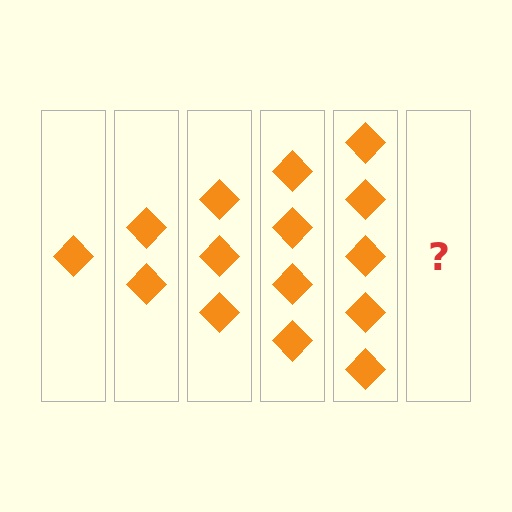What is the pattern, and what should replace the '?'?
The pattern is that each step adds one more diamond. The '?' should be 6 diamonds.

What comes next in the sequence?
The next element should be 6 diamonds.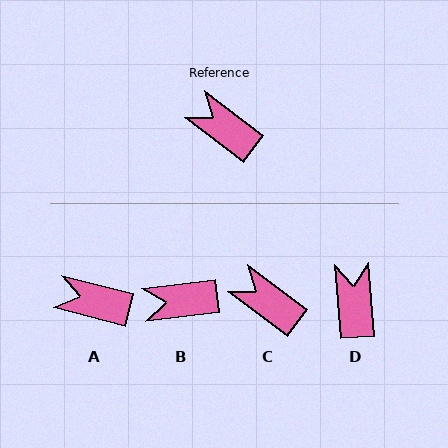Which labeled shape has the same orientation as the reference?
C.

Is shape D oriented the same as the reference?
No, it is off by about 49 degrees.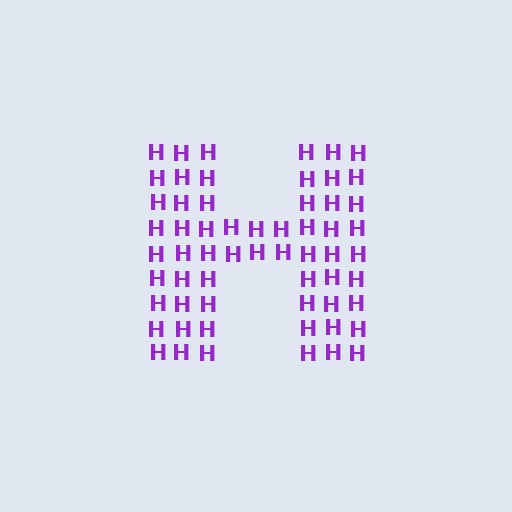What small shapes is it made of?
It is made of small letter H's.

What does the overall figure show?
The overall figure shows the letter H.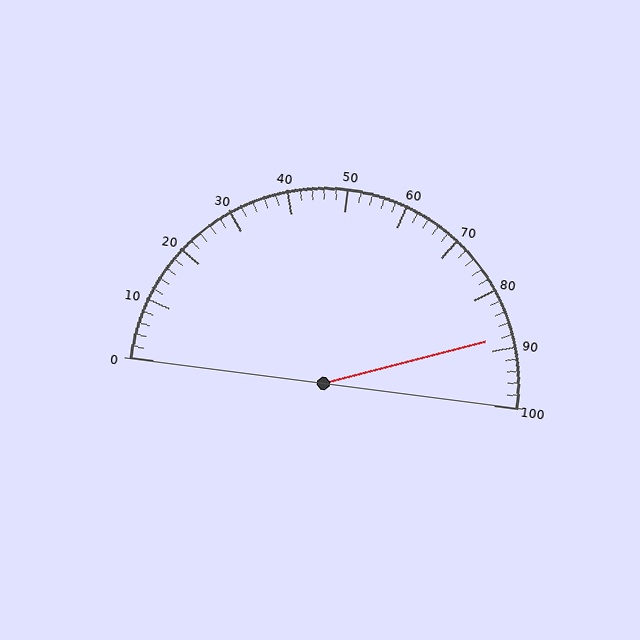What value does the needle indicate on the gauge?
The needle indicates approximately 88.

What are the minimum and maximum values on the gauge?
The gauge ranges from 0 to 100.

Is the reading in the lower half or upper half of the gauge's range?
The reading is in the upper half of the range (0 to 100).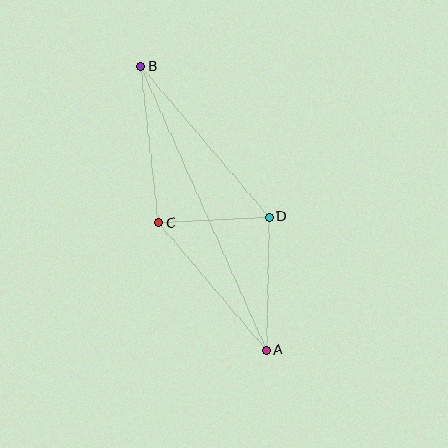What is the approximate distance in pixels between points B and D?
The distance between B and D is approximately 197 pixels.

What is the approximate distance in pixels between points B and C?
The distance between B and C is approximately 157 pixels.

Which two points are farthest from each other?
Points A and B are farthest from each other.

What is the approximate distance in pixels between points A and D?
The distance between A and D is approximately 134 pixels.